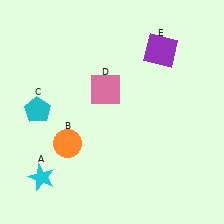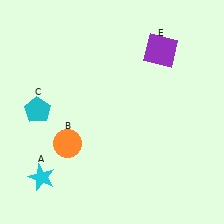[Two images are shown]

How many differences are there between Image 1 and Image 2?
There is 1 difference between the two images.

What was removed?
The pink square (D) was removed in Image 2.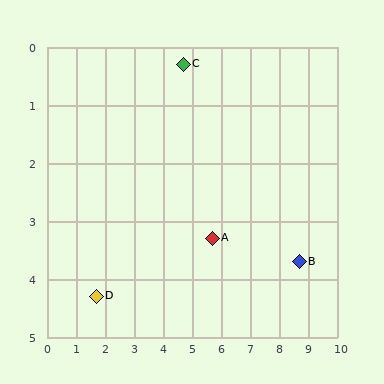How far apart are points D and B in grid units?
Points D and B are about 7.0 grid units apart.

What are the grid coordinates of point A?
Point A is at approximately (5.7, 3.3).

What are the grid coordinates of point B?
Point B is at approximately (8.7, 3.7).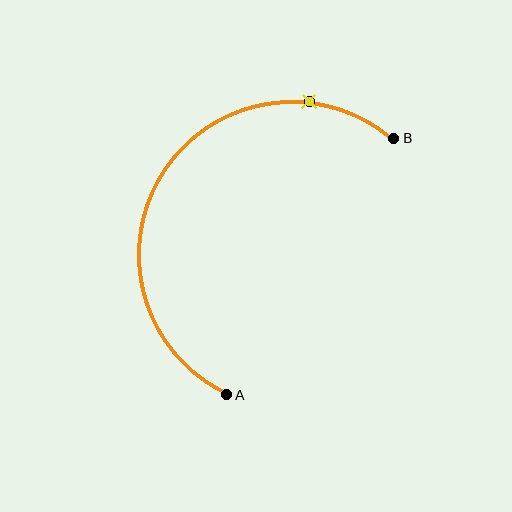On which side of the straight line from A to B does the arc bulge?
The arc bulges to the left of the straight line connecting A and B.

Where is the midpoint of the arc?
The arc midpoint is the point on the curve farthest from the straight line joining A and B. It sits to the left of that line.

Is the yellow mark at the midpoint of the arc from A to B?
No. The yellow mark lies on the arc but is closer to endpoint B. The arc midpoint would be at the point on the curve equidistant along the arc from both A and B.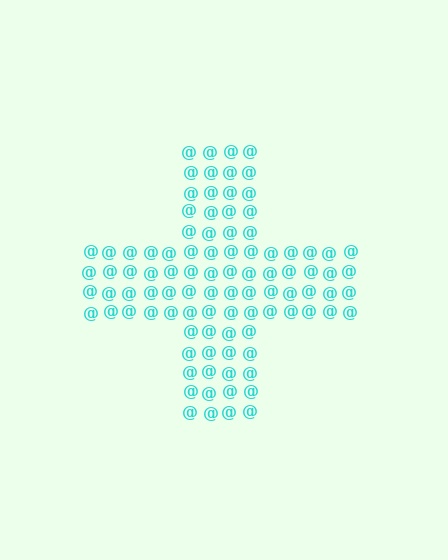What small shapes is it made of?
It is made of small at signs.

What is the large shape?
The large shape is a cross.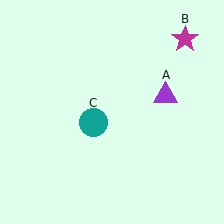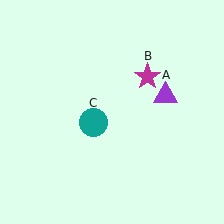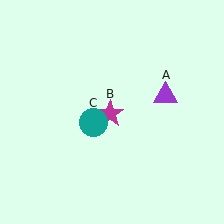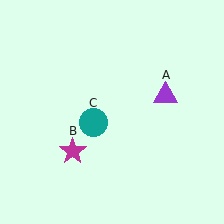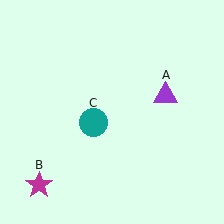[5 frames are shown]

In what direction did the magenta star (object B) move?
The magenta star (object B) moved down and to the left.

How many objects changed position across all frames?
1 object changed position: magenta star (object B).